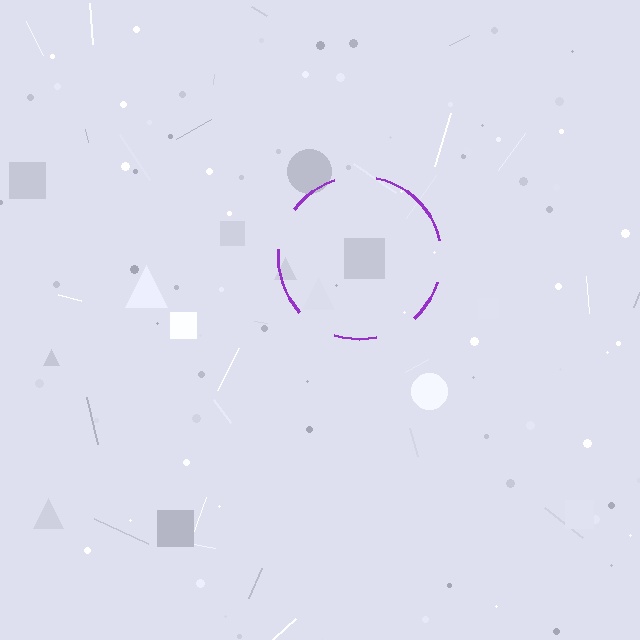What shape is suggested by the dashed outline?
The dashed outline suggests a circle.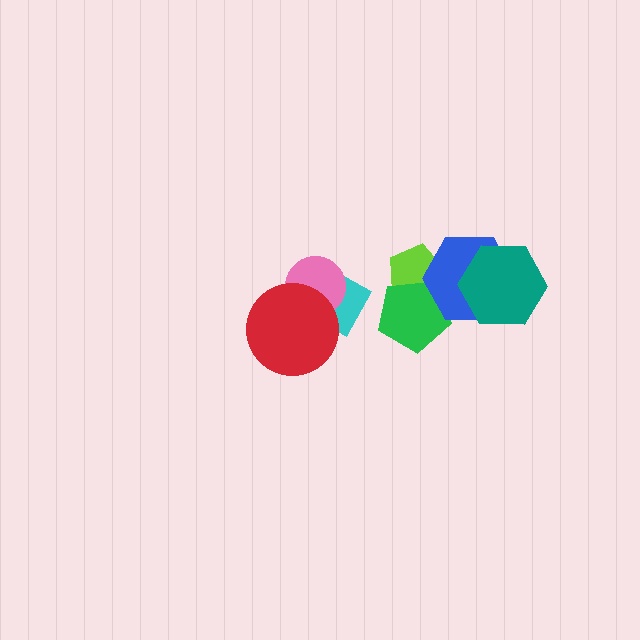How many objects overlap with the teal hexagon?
1 object overlaps with the teal hexagon.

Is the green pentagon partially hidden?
Yes, it is partially covered by another shape.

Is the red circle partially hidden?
No, no other shape covers it.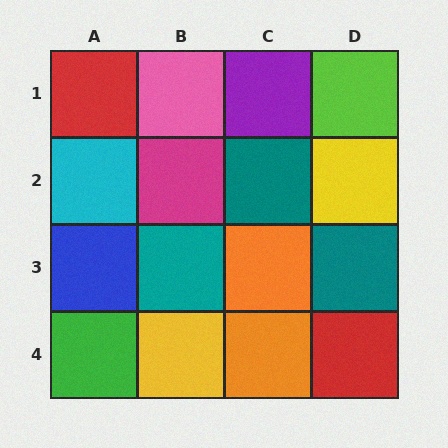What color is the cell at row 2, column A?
Cyan.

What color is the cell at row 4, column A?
Green.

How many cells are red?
2 cells are red.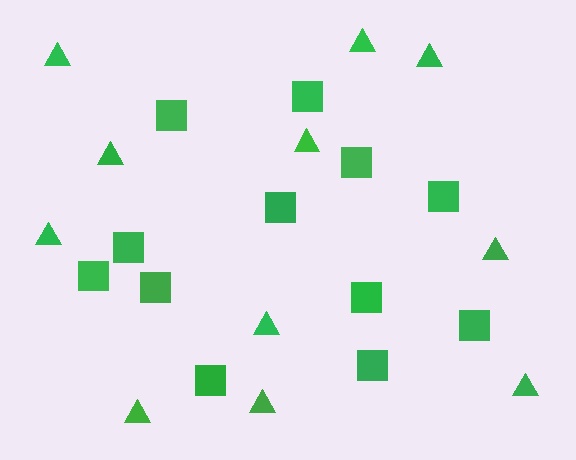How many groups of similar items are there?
There are 2 groups: one group of triangles (11) and one group of squares (12).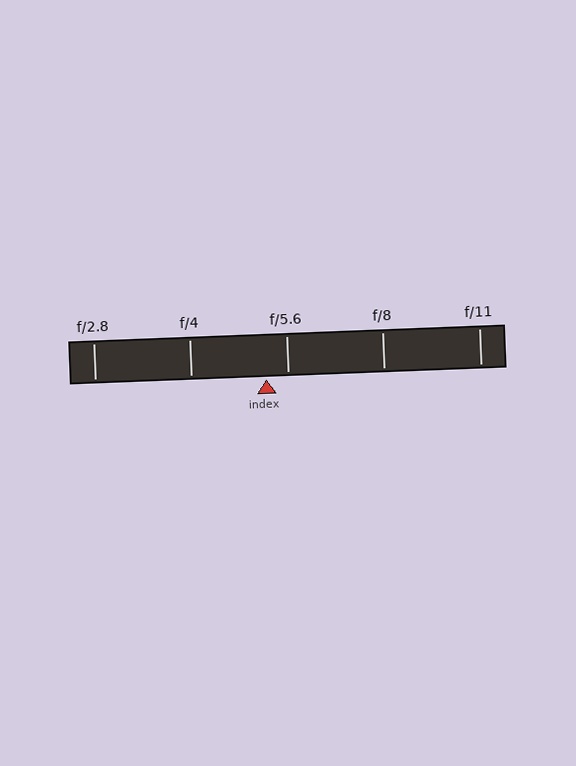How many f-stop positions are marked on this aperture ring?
There are 5 f-stop positions marked.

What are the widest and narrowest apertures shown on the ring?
The widest aperture shown is f/2.8 and the narrowest is f/11.